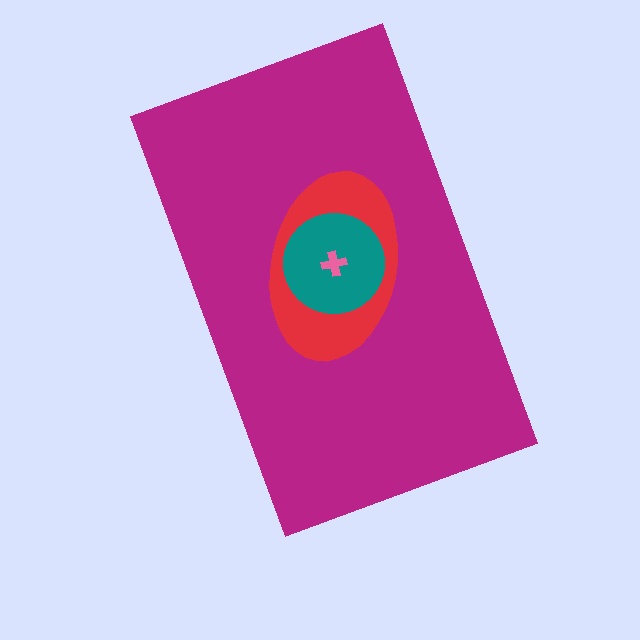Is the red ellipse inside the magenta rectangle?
Yes.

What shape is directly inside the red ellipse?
The teal circle.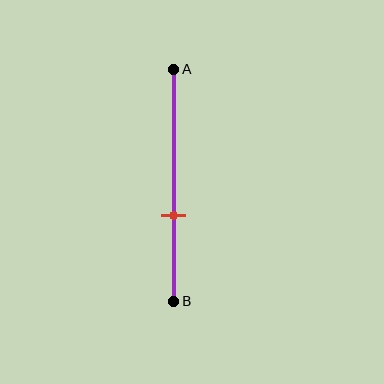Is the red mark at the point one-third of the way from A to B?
No, the mark is at about 65% from A, not at the 33% one-third point.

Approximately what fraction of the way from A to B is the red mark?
The red mark is approximately 65% of the way from A to B.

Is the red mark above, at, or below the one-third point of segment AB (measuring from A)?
The red mark is below the one-third point of segment AB.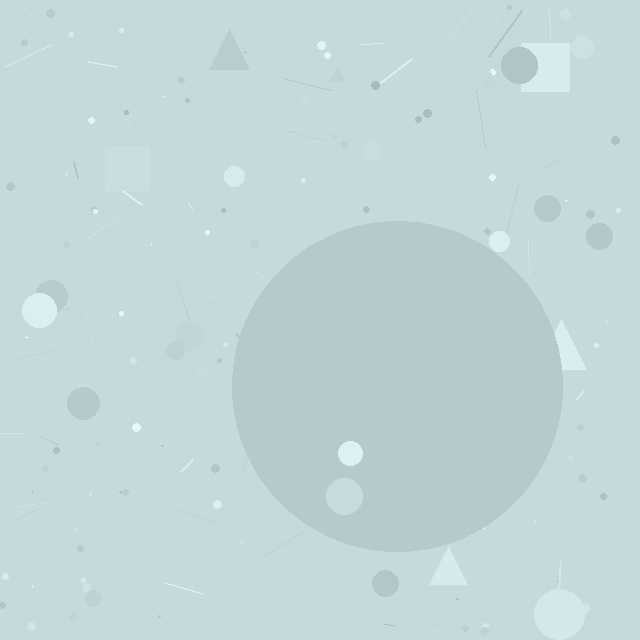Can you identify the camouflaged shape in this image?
The camouflaged shape is a circle.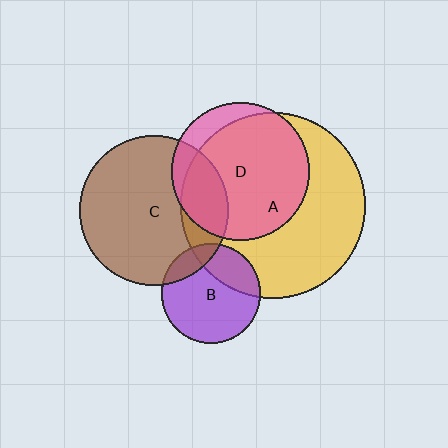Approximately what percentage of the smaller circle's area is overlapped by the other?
Approximately 25%.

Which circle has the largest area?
Circle A (yellow).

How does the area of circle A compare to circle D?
Approximately 1.8 times.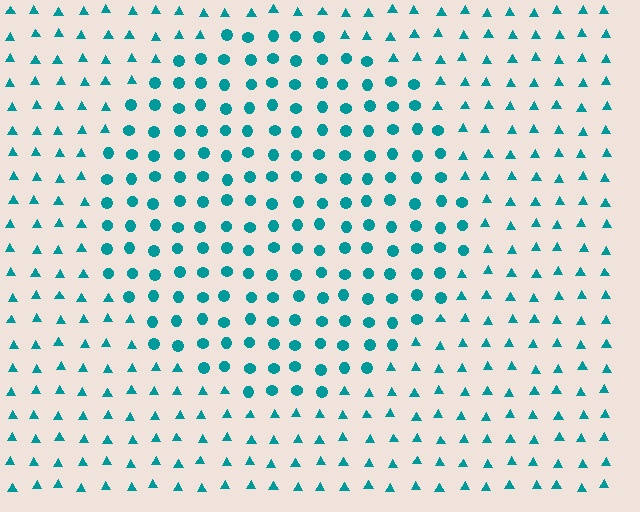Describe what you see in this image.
The image is filled with small teal elements arranged in a uniform grid. A circle-shaped region contains circles, while the surrounding area contains triangles. The boundary is defined purely by the change in element shape.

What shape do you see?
I see a circle.